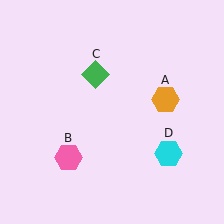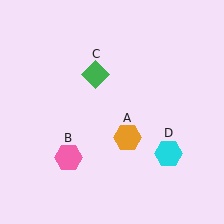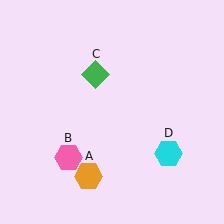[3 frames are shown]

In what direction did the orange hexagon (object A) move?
The orange hexagon (object A) moved down and to the left.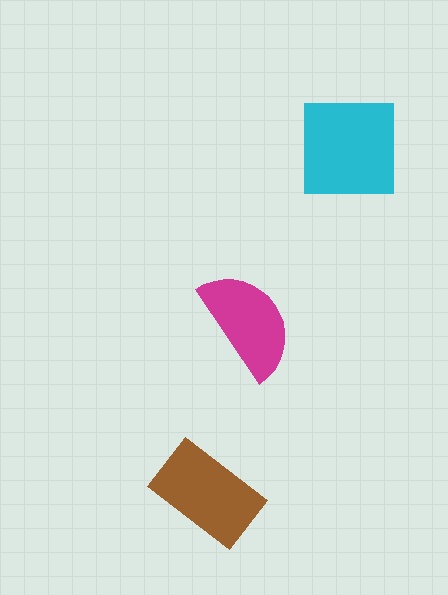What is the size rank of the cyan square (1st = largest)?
1st.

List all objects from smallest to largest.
The magenta semicircle, the brown rectangle, the cyan square.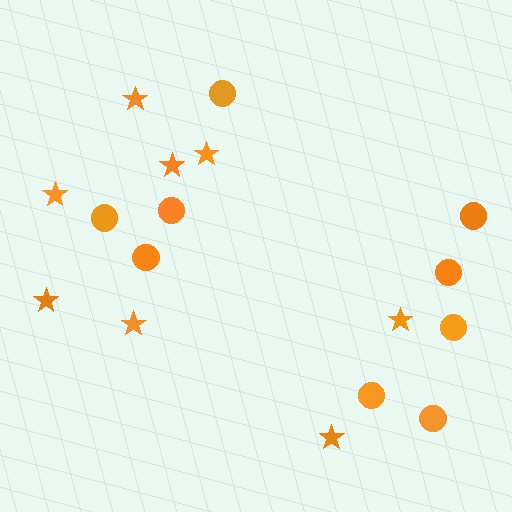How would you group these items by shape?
There are 2 groups: one group of circles (9) and one group of stars (8).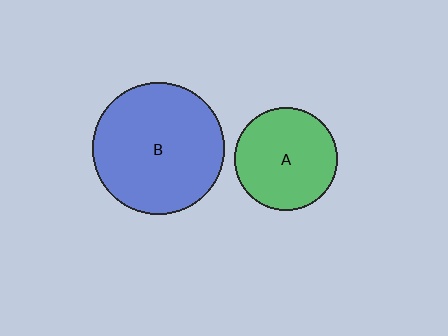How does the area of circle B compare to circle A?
Approximately 1.6 times.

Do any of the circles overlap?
No, none of the circles overlap.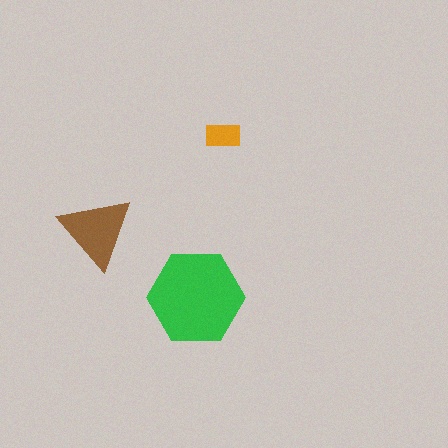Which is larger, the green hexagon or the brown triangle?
The green hexagon.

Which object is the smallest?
The orange rectangle.